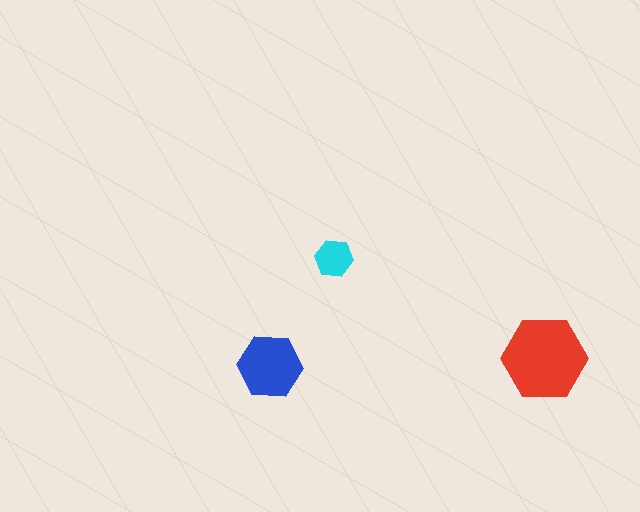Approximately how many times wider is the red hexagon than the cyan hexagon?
About 2 times wider.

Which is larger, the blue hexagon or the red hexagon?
The red one.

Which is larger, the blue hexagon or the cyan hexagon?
The blue one.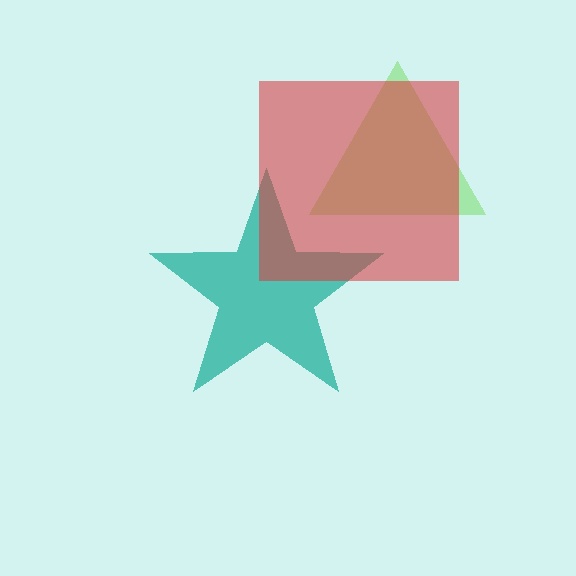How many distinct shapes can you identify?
There are 3 distinct shapes: a teal star, a lime triangle, a red square.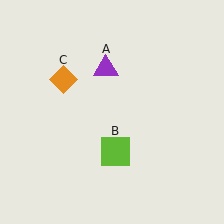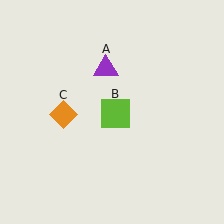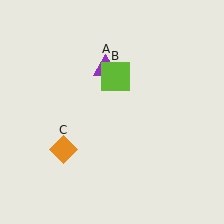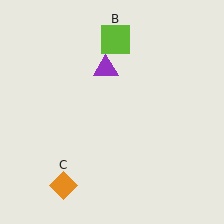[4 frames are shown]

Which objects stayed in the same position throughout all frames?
Purple triangle (object A) remained stationary.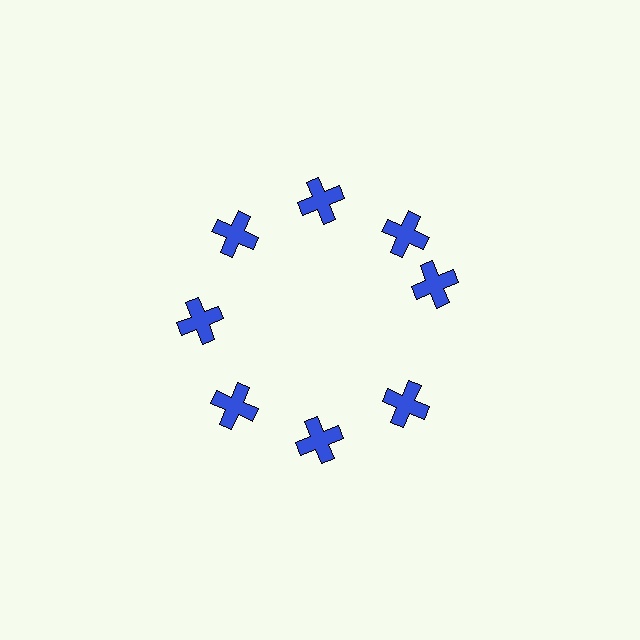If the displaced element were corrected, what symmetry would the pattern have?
It would have 8-fold rotational symmetry — the pattern would map onto itself every 45 degrees.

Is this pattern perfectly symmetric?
No. The 8 blue crosses are arranged in a ring, but one element near the 3 o'clock position is rotated out of alignment along the ring, breaking the 8-fold rotational symmetry.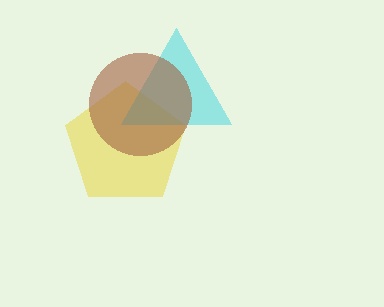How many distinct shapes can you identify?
There are 3 distinct shapes: a yellow pentagon, a cyan triangle, a brown circle.